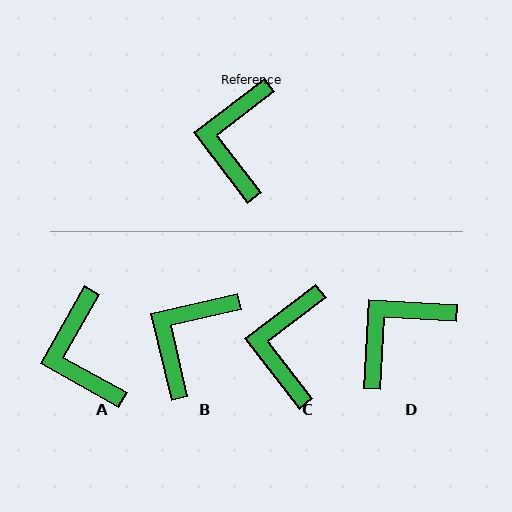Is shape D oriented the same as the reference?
No, it is off by about 41 degrees.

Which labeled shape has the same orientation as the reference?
C.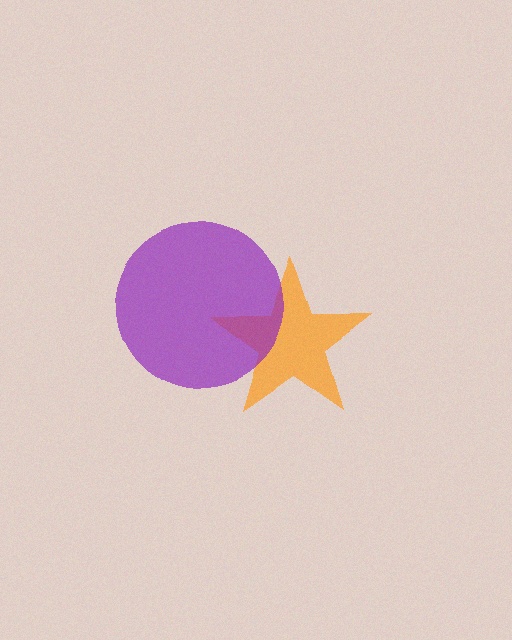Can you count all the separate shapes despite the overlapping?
Yes, there are 2 separate shapes.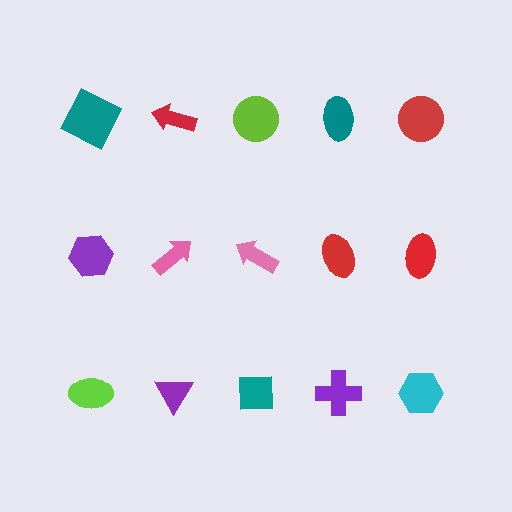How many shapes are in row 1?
5 shapes.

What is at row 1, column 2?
A red arrow.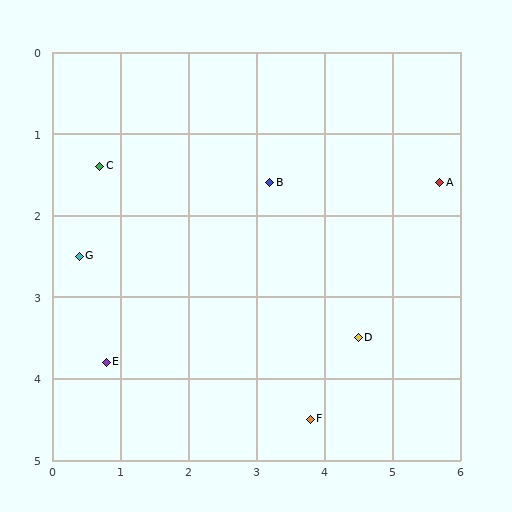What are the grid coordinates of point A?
Point A is at approximately (5.7, 1.6).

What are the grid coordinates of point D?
Point D is at approximately (4.5, 3.5).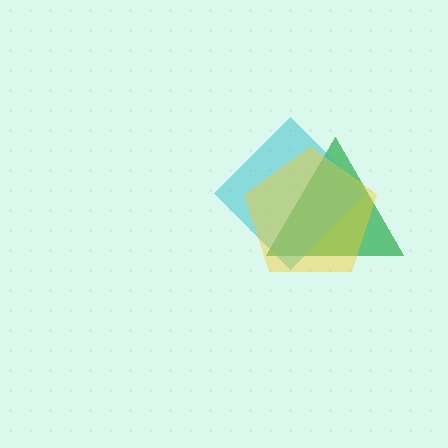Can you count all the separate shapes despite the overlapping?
Yes, there are 3 separate shapes.